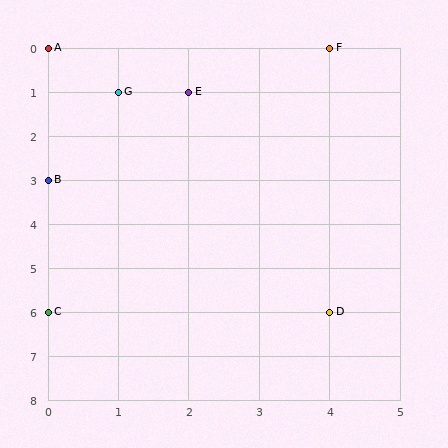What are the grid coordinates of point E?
Point E is at grid coordinates (2, 1).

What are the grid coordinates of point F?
Point F is at grid coordinates (4, 0).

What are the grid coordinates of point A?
Point A is at grid coordinates (0, 0).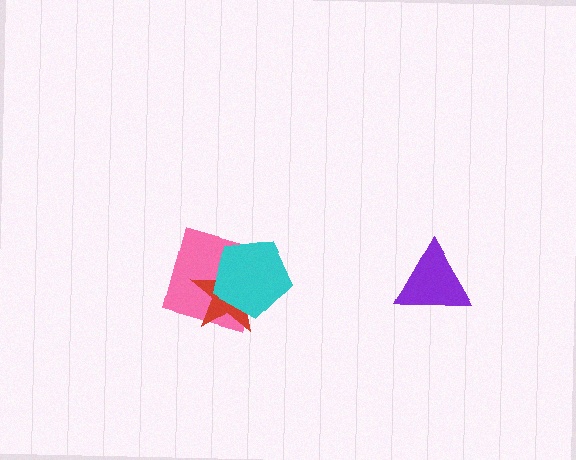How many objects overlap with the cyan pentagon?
2 objects overlap with the cyan pentagon.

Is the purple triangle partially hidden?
No, no other shape covers it.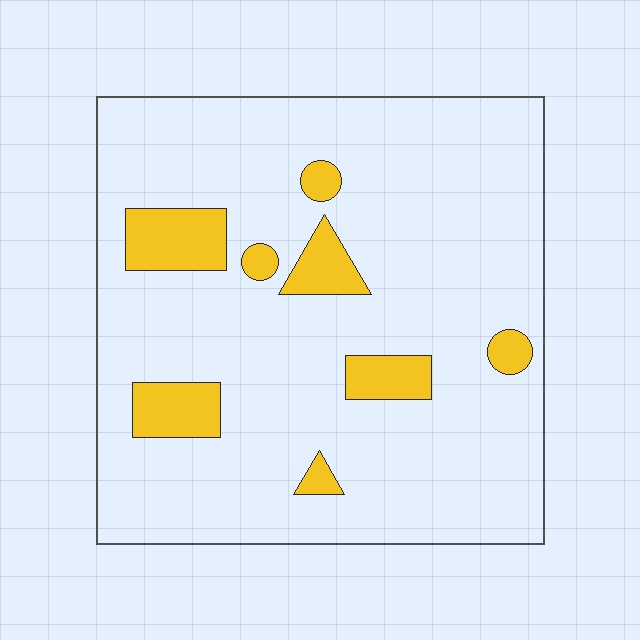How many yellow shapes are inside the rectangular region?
8.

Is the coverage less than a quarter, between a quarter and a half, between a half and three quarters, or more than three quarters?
Less than a quarter.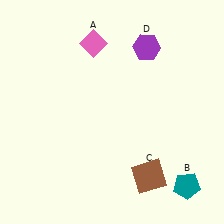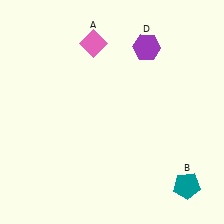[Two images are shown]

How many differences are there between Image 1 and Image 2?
There is 1 difference between the two images.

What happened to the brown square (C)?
The brown square (C) was removed in Image 2. It was in the bottom-right area of Image 1.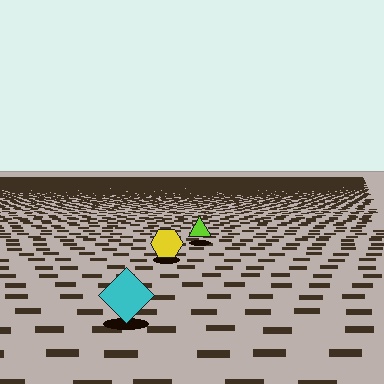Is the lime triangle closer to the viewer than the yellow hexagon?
No. The yellow hexagon is closer — you can tell from the texture gradient: the ground texture is coarser near it.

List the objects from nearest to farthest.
From nearest to farthest: the cyan diamond, the yellow hexagon, the lime triangle.